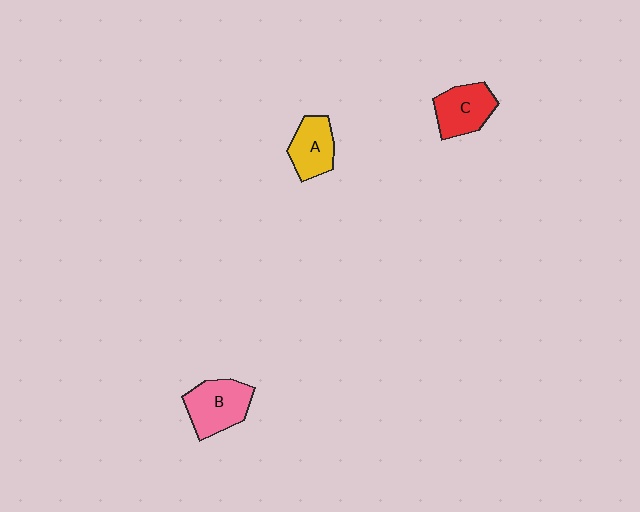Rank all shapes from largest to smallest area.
From largest to smallest: B (pink), C (red), A (yellow).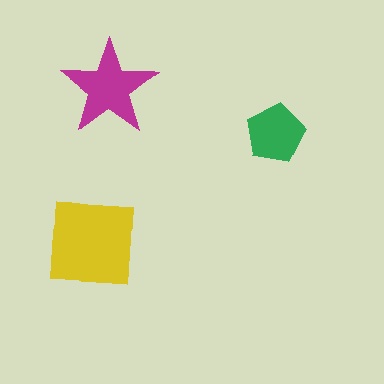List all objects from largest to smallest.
The yellow square, the magenta star, the green pentagon.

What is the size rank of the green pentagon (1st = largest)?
3rd.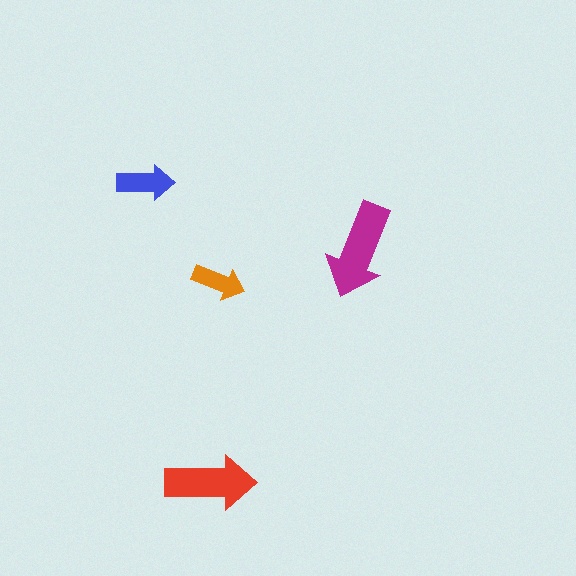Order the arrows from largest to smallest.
the magenta one, the red one, the blue one, the orange one.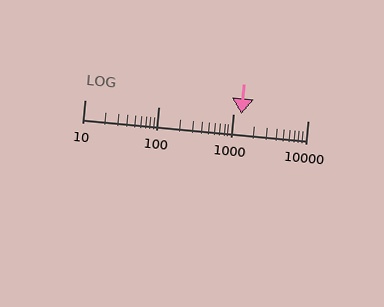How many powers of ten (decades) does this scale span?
The scale spans 3 decades, from 10 to 10000.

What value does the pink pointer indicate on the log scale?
The pointer indicates approximately 1300.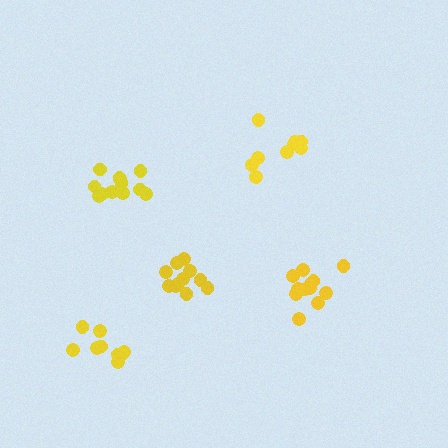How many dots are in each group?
Group 1: 9 dots, Group 2: 12 dots, Group 3: 12 dots, Group 4: 10 dots, Group 5: 11 dots (54 total).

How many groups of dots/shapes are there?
There are 5 groups.